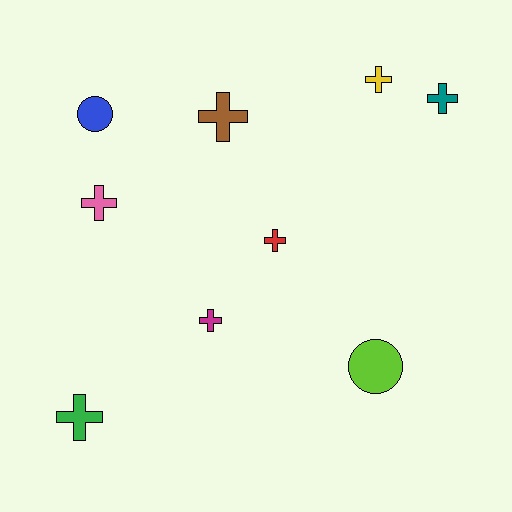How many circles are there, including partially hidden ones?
There are 2 circles.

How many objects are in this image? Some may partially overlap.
There are 9 objects.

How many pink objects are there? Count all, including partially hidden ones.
There is 1 pink object.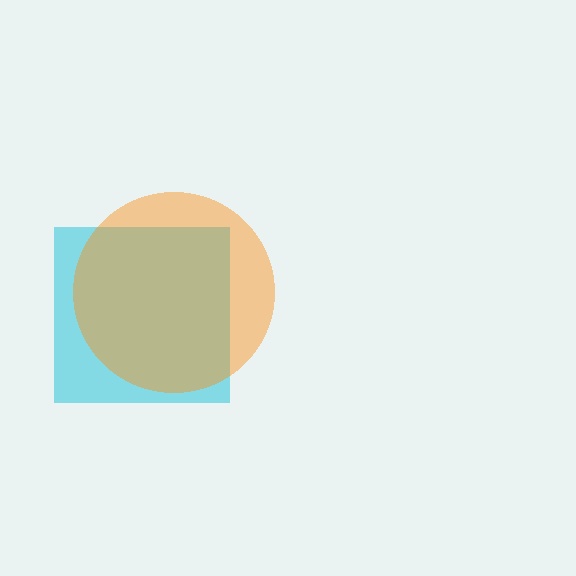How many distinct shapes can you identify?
There are 2 distinct shapes: a cyan square, an orange circle.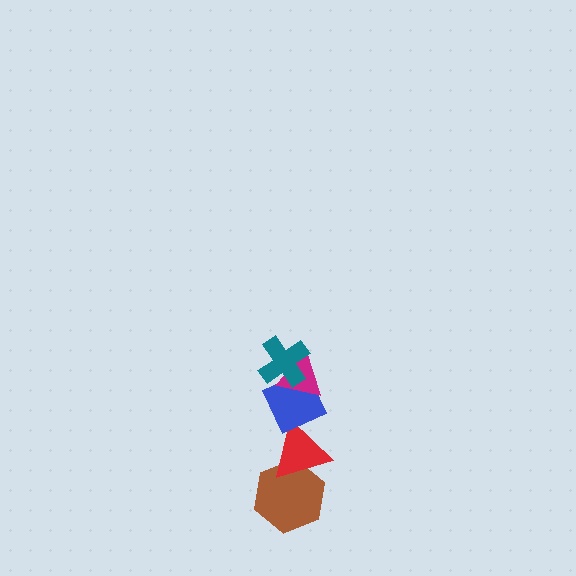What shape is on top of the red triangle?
The blue diamond is on top of the red triangle.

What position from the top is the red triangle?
The red triangle is 4th from the top.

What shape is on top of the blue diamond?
The magenta triangle is on top of the blue diamond.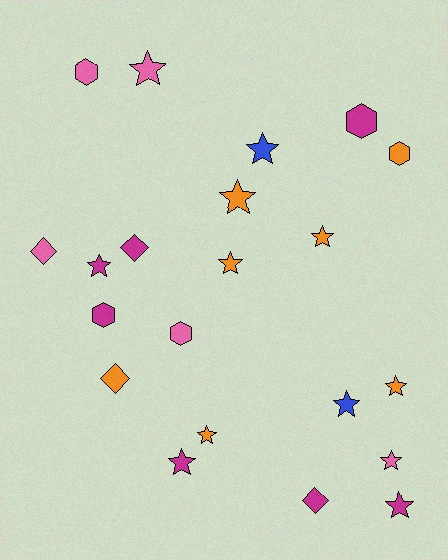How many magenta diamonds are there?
There are 2 magenta diamonds.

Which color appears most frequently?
Orange, with 7 objects.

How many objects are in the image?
There are 21 objects.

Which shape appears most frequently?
Star, with 12 objects.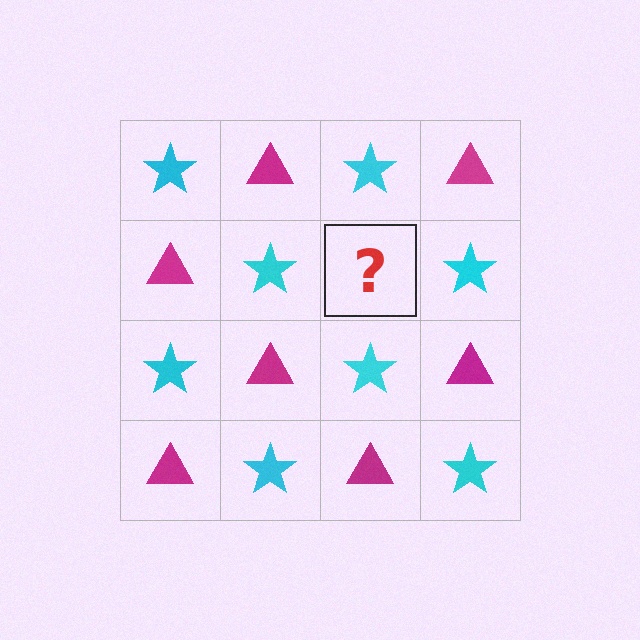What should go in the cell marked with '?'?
The missing cell should contain a magenta triangle.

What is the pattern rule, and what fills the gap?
The rule is that it alternates cyan star and magenta triangle in a checkerboard pattern. The gap should be filled with a magenta triangle.